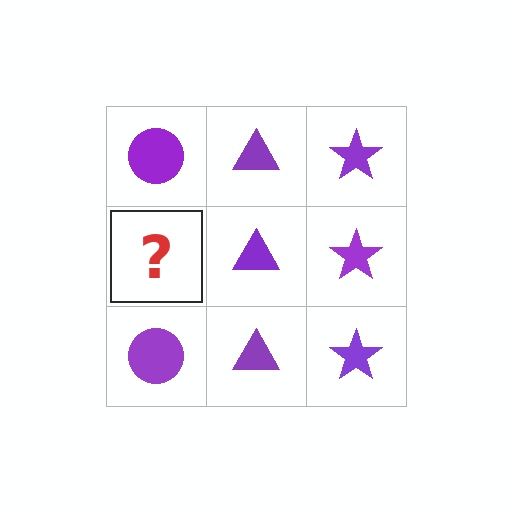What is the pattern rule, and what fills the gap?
The rule is that each column has a consistent shape. The gap should be filled with a purple circle.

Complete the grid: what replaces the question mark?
The question mark should be replaced with a purple circle.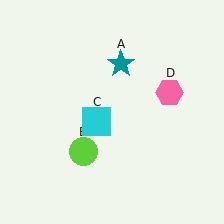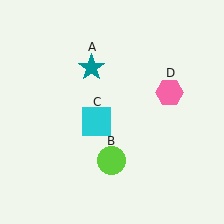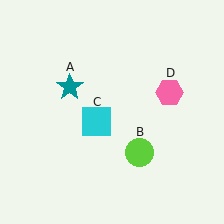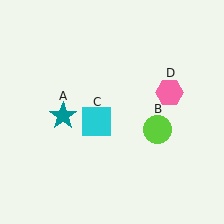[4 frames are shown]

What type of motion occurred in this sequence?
The teal star (object A), lime circle (object B) rotated counterclockwise around the center of the scene.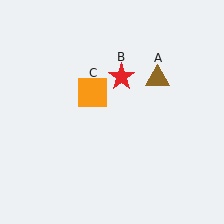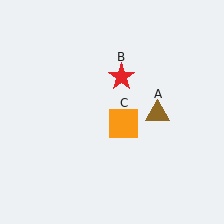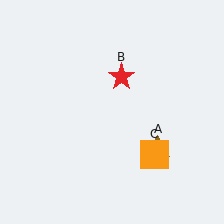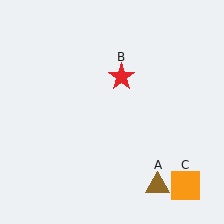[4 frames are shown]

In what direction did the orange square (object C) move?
The orange square (object C) moved down and to the right.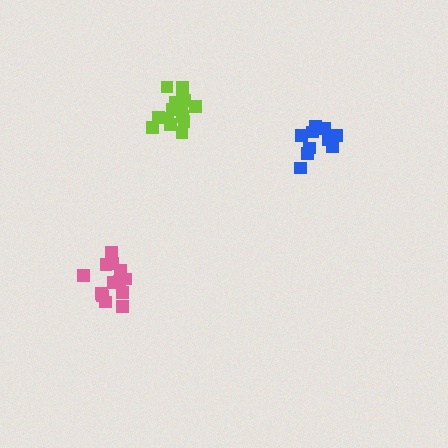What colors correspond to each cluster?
The clusters are colored: blue, lime, pink.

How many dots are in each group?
Group 1: 11 dots, Group 2: 15 dots, Group 3: 13 dots (39 total).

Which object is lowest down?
The pink cluster is bottommost.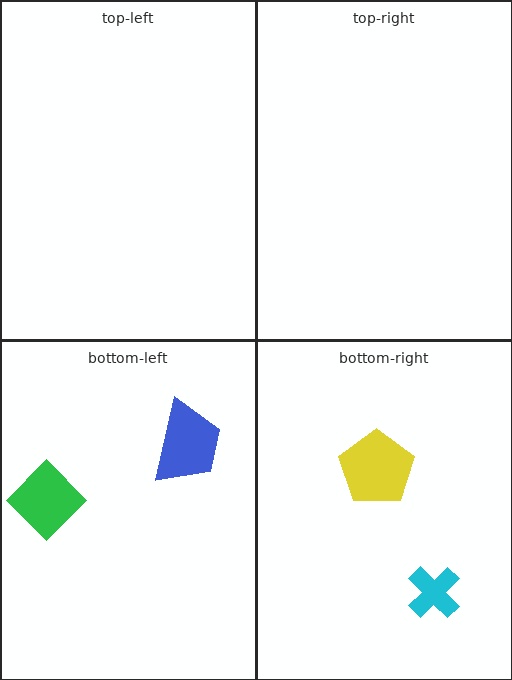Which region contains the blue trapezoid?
The bottom-left region.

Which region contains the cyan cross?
The bottom-right region.